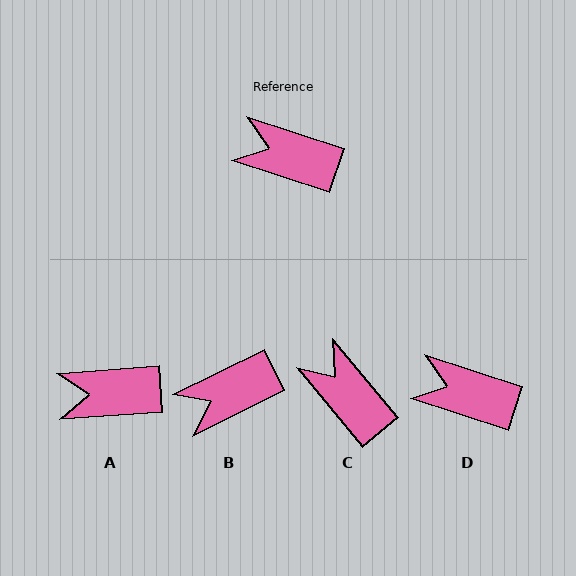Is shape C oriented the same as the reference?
No, it is off by about 32 degrees.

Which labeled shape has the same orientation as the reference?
D.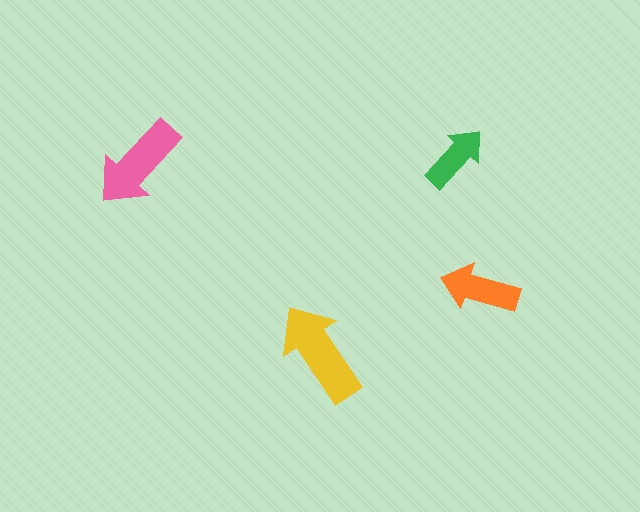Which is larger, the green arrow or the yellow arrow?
The yellow one.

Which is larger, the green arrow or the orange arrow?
The orange one.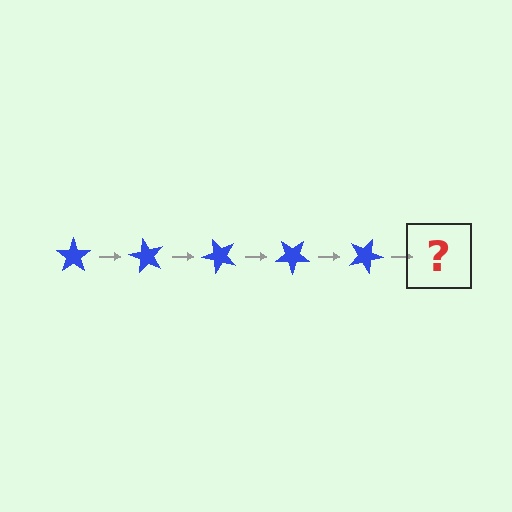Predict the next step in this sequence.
The next step is a blue star rotated 300 degrees.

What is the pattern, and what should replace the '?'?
The pattern is that the star rotates 60 degrees each step. The '?' should be a blue star rotated 300 degrees.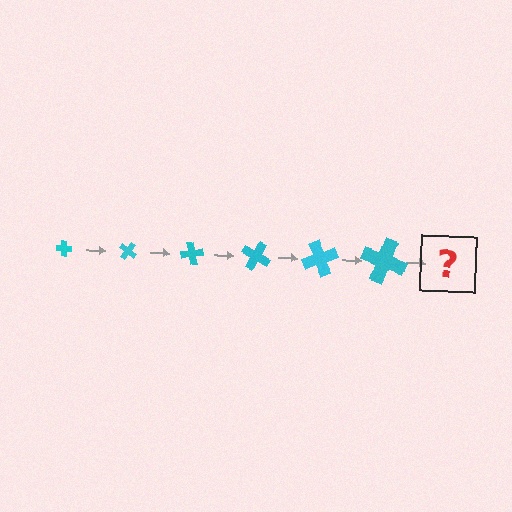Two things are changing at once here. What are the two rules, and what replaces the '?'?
The two rules are that the cross grows larger each step and it rotates 40 degrees each step. The '?' should be a cross, larger than the previous one and rotated 240 degrees from the start.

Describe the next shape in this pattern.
It should be a cross, larger than the previous one and rotated 240 degrees from the start.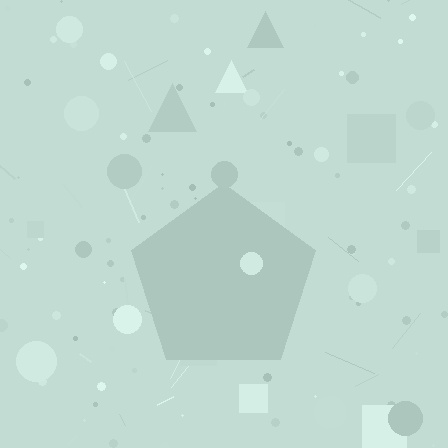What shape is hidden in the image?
A pentagon is hidden in the image.